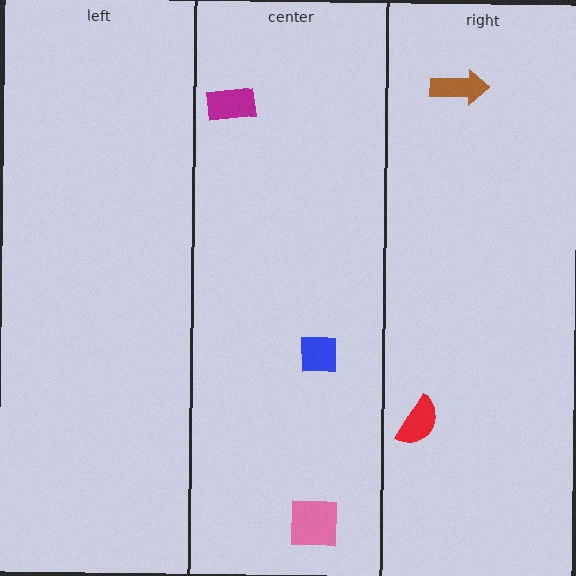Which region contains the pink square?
The center region.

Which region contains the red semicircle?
The right region.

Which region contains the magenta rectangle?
The center region.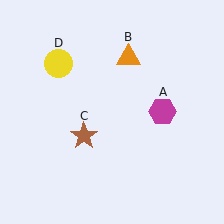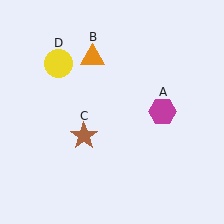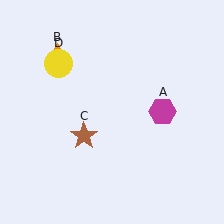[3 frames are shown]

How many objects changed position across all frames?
1 object changed position: orange triangle (object B).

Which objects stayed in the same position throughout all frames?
Magenta hexagon (object A) and brown star (object C) and yellow circle (object D) remained stationary.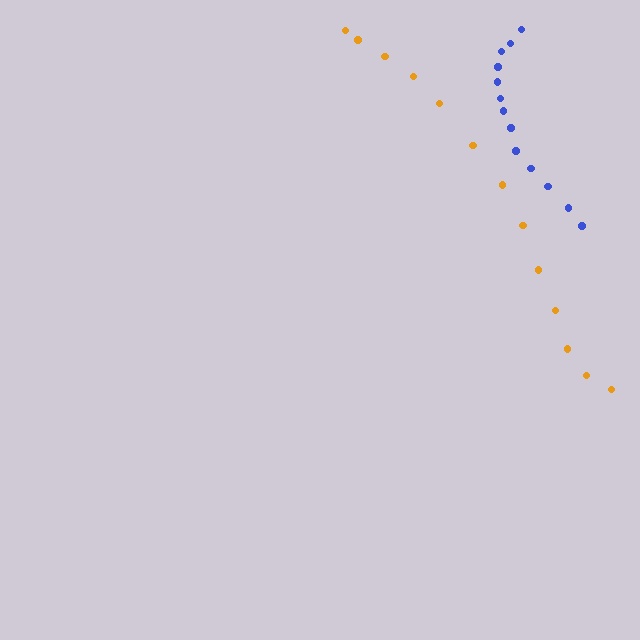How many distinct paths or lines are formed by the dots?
There are 2 distinct paths.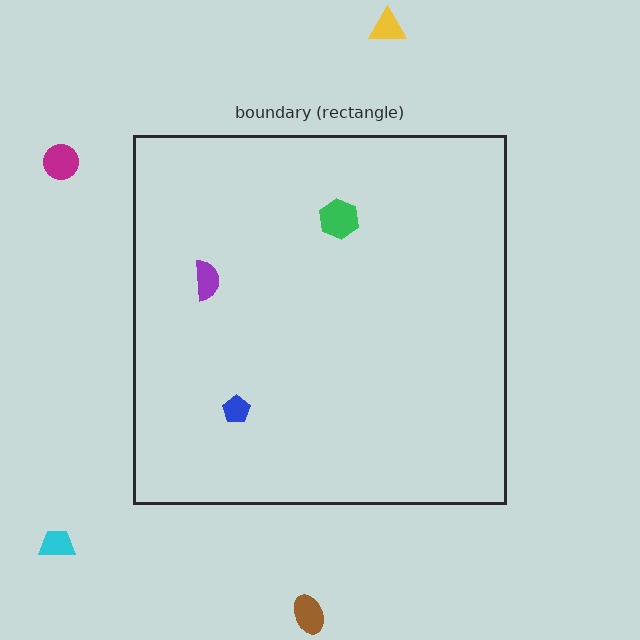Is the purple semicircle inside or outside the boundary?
Inside.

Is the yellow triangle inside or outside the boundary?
Outside.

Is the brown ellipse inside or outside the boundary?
Outside.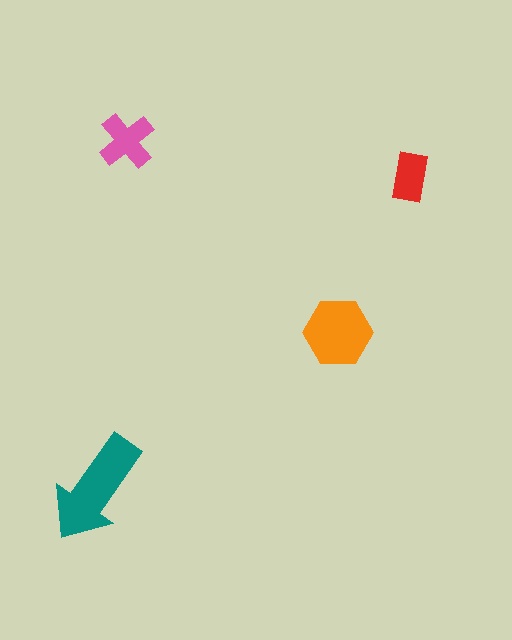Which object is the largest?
The teal arrow.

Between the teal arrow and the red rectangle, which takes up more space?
The teal arrow.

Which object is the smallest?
The red rectangle.